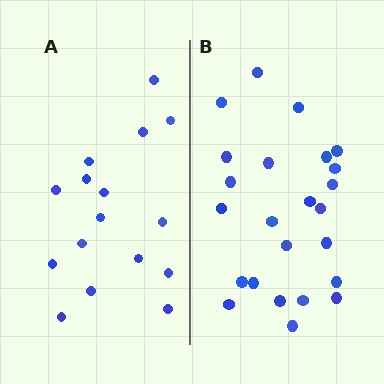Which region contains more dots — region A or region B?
Region B (the right region) has more dots.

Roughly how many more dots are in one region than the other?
Region B has roughly 8 or so more dots than region A.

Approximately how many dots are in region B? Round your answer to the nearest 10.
About 20 dots. (The exact count is 24, which rounds to 20.)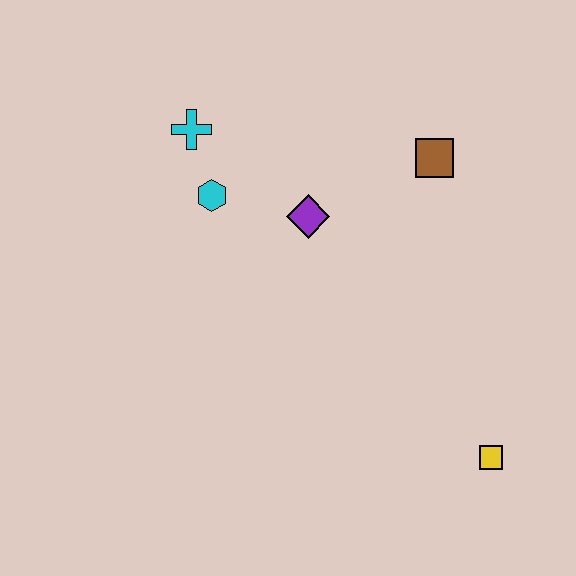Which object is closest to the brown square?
The purple diamond is closest to the brown square.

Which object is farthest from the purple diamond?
The yellow square is farthest from the purple diamond.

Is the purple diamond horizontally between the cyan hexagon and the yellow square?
Yes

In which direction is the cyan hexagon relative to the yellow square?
The cyan hexagon is to the left of the yellow square.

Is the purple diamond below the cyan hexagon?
Yes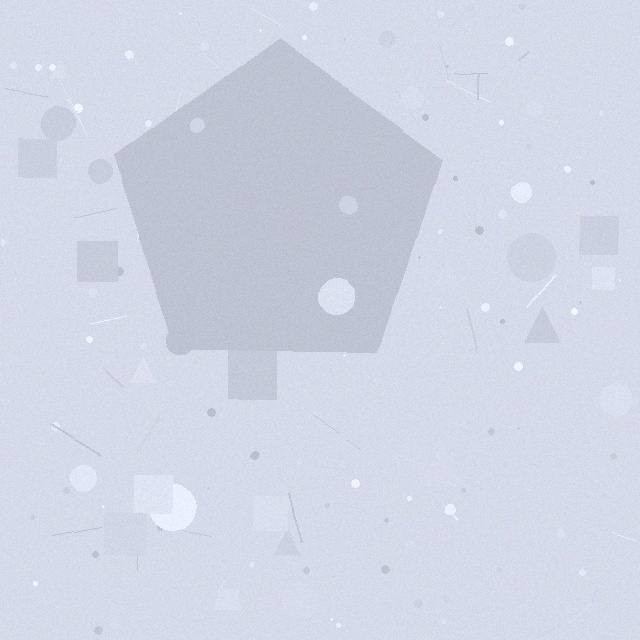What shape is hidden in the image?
A pentagon is hidden in the image.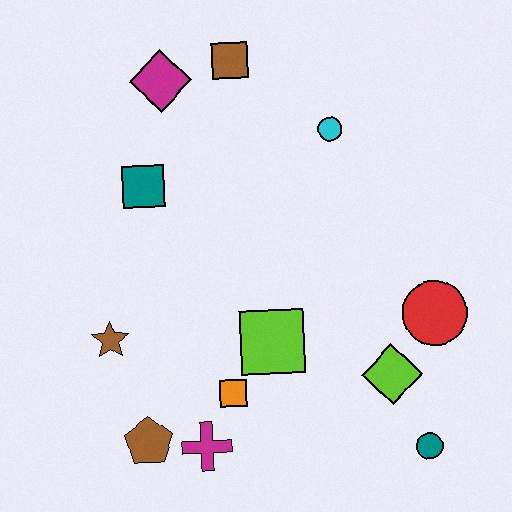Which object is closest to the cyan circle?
The brown square is closest to the cyan circle.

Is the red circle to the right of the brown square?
Yes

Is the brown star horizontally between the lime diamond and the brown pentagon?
No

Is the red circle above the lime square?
Yes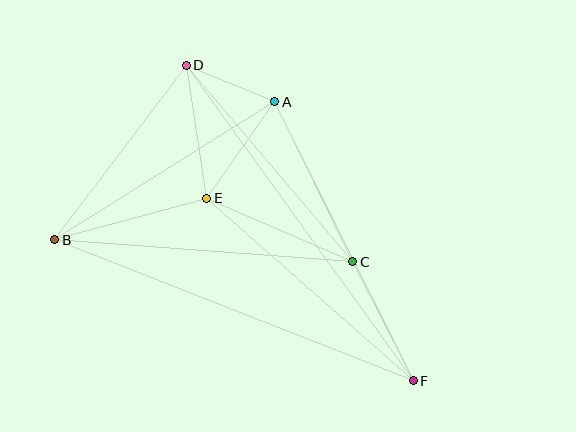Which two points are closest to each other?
Points A and D are closest to each other.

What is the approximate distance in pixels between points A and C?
The distance between A and C is approximately 178 pixels.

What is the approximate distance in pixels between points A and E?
The distance between A and E is approximately 118 pixels.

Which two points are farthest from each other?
Points D and F are farthest from each other.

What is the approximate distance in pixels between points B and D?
The distance between B and D is approximately 219 pixels.